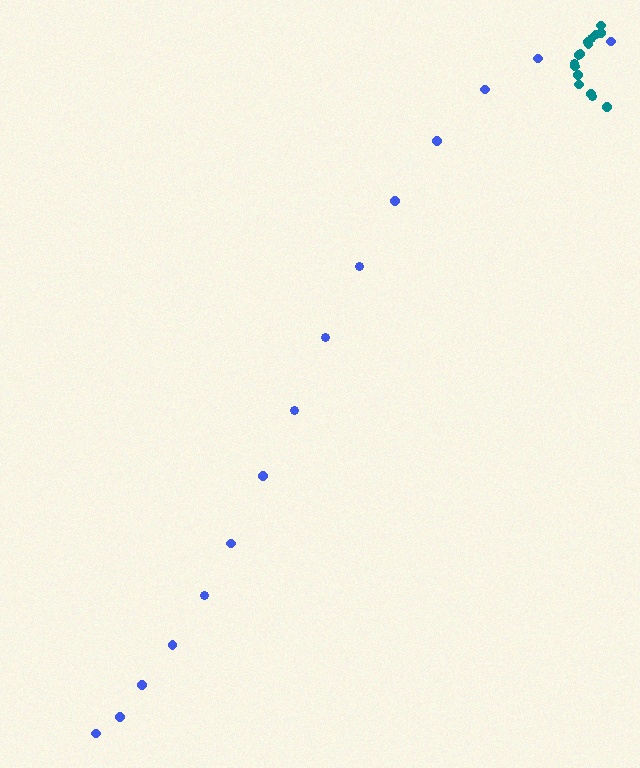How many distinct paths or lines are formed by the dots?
There are 2 distinct paths.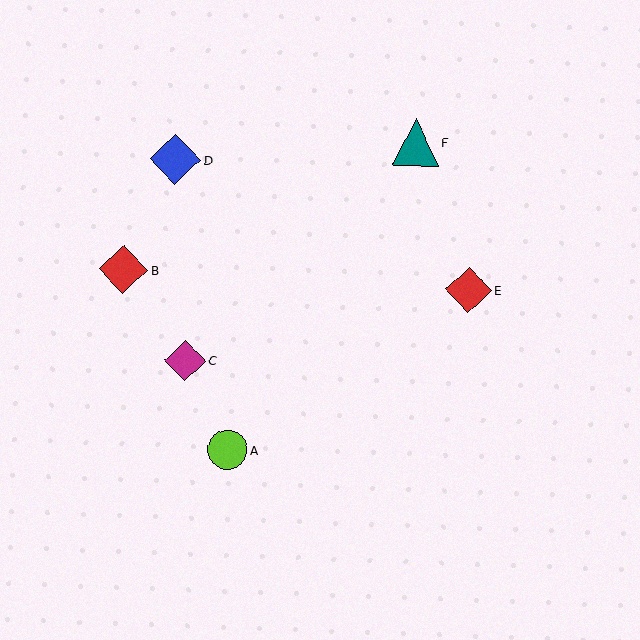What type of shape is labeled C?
Shape C is a magenta diamond.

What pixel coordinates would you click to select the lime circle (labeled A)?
Click at (227, 450) to select the lime circle A.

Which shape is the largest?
The blue diamond (labeled D) is the largest.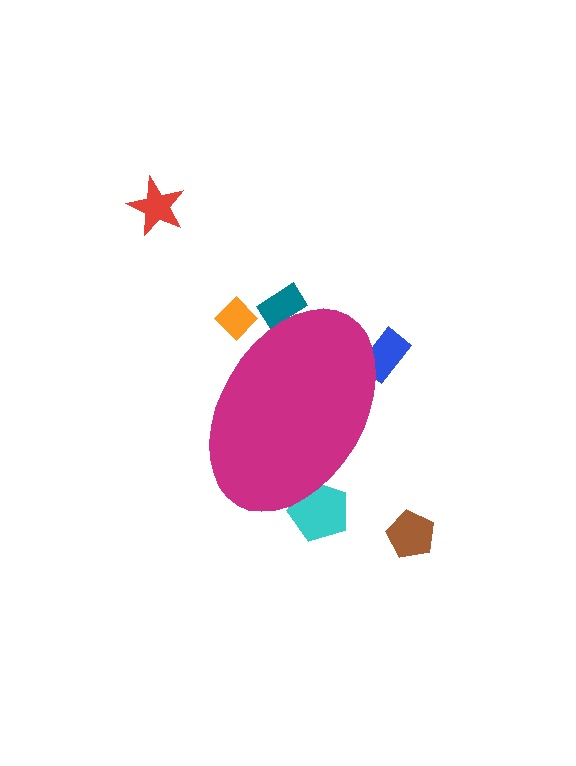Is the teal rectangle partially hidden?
Yes, the teal rectangle is partially hidden behind the magenta ellipse.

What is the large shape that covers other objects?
A magenta ellipse.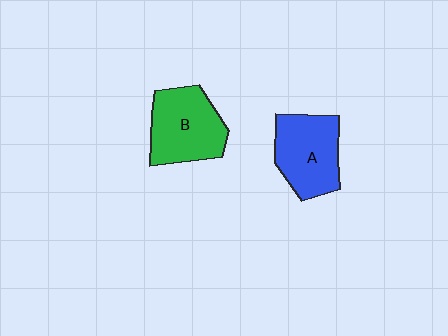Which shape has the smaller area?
Shape A (blue).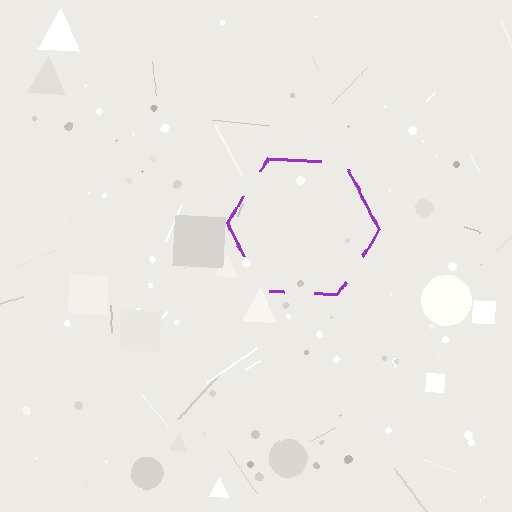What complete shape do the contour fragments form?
The contour fragments form a hexagon.